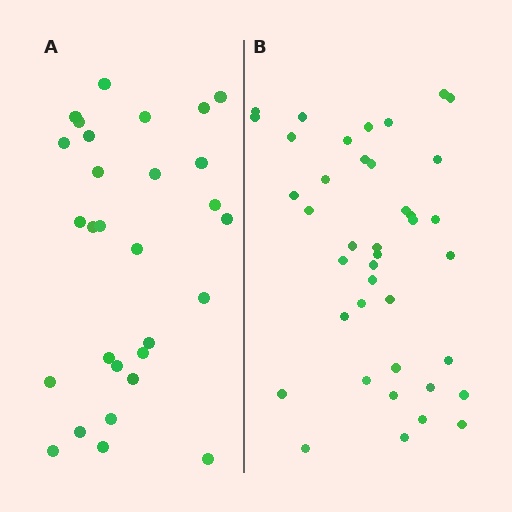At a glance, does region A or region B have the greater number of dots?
Region B (the right region) has more dots.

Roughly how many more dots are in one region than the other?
Region B has roughly 12 or so more dots than region A.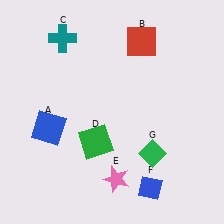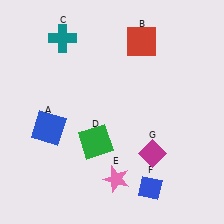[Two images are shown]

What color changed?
The diamond (G) changed from green in Image 1 to magenta in Image 2.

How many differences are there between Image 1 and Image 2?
There is 1 difference between the two images.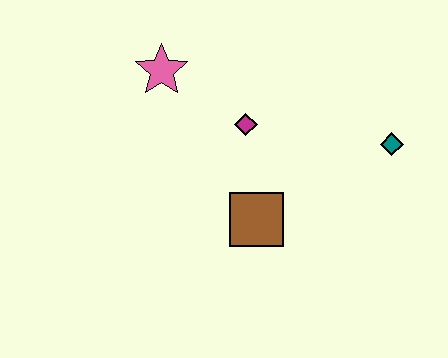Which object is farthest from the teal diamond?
The pink star is farthest from the teal diamond.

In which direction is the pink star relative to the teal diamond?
The pink star is to the left of the teal diamond.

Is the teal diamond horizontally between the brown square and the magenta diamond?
No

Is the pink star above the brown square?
Yes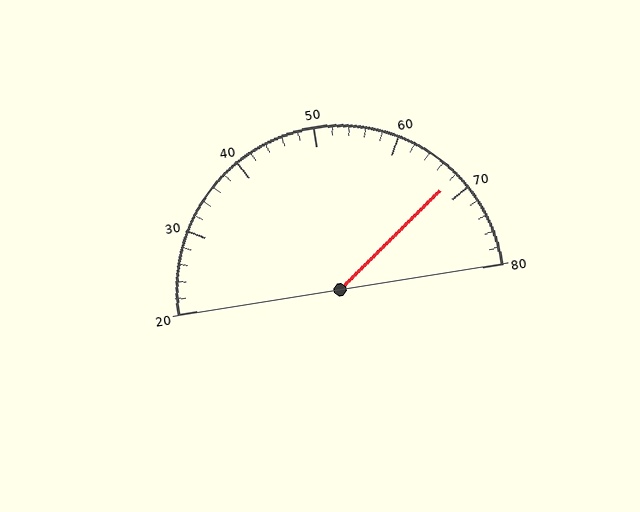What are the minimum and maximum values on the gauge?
The gauge ranges from 20 to 80.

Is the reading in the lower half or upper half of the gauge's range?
The reading is in the upper half of the range (20 to 80).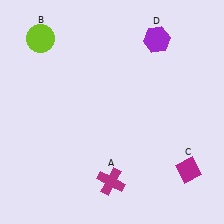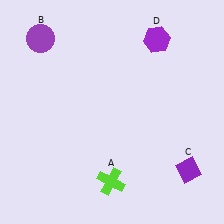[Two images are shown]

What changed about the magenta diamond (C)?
In Image 1, C is magenta. In Image 2, it changed to purple.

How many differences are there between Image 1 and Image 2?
There are 3 differences between the two images.